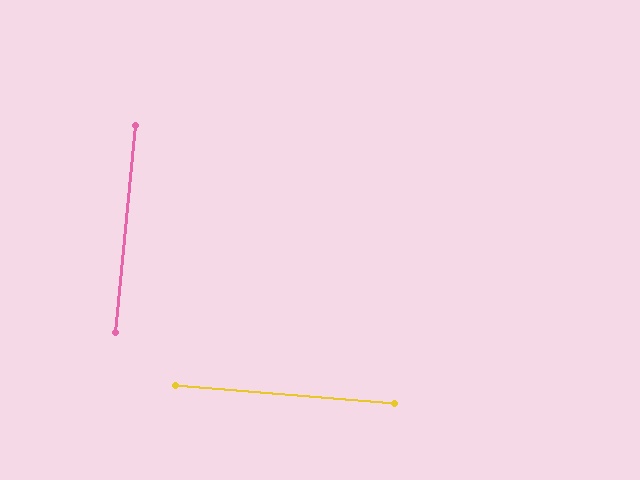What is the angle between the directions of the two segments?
Approximately 89 degrees.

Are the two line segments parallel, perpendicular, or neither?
Perpendicular — they meet at approximately 89°.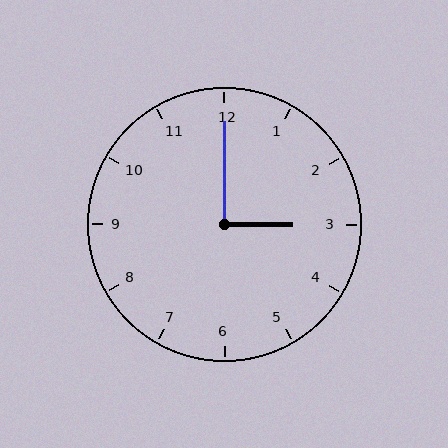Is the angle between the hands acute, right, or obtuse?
It is right.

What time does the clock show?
3:00.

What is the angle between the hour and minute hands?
Approximately 90 degrees.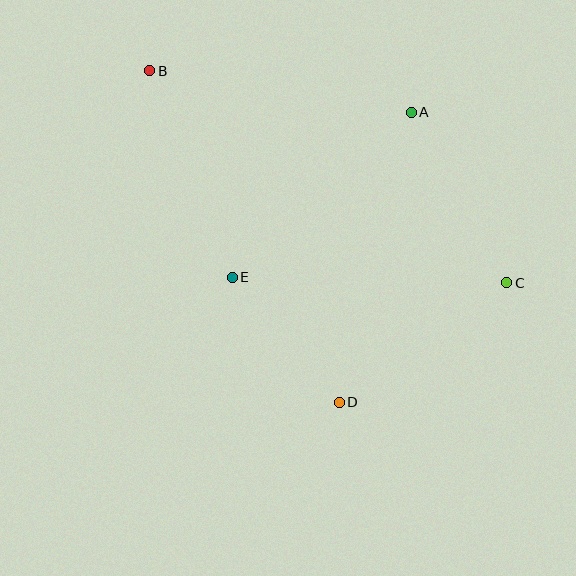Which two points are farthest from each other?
Points B and C are farthest from each other.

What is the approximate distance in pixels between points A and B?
The distance between A and B is approximately 265 pixels.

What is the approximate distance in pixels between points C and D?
The distance between C and D is approximately 206 pixels.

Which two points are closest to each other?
Points D and E are closest to each other.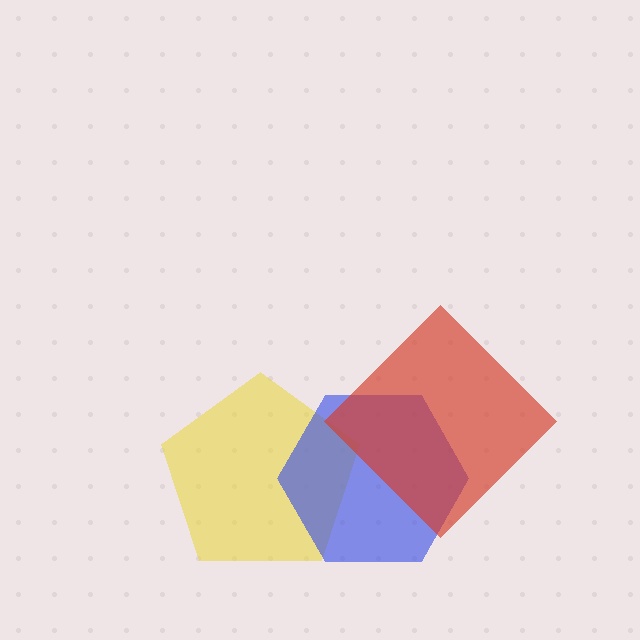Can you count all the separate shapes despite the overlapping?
Yes, there are 3 separate shapes.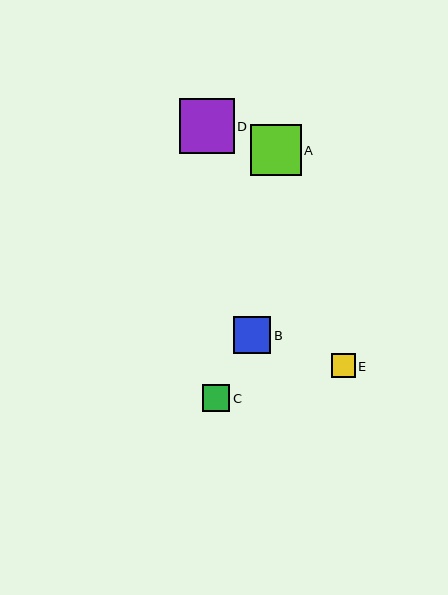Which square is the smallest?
Square E is the smallest with a size of approximately 24 pixels.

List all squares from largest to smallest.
From largest to smallest: D, A, B, C, E.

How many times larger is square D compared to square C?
Square D is approximately 2.0 times the size of square C.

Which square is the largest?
Square D is the largest with a size of approximately 55 pixels.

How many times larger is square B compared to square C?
Square B is approximately 1.4 times the size of square C.